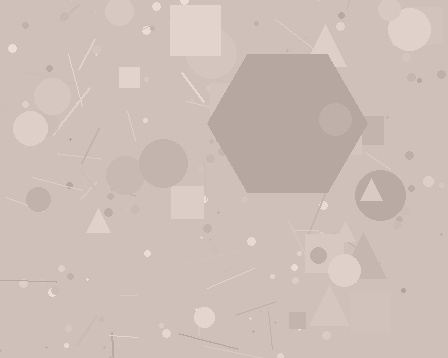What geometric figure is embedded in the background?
A hexagon is embedded in the background.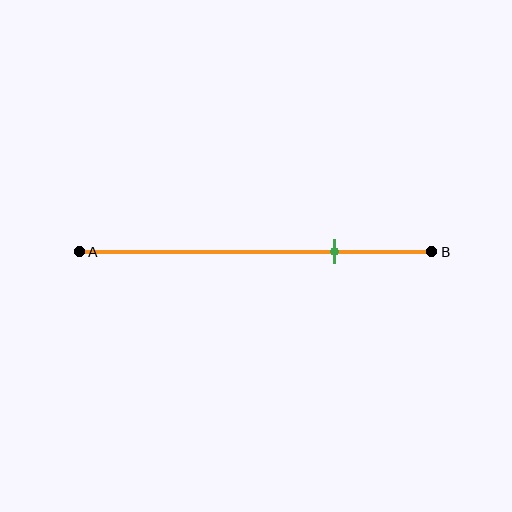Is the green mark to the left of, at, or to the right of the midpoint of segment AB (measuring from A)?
The green mark is to the right of the midpoint of segment AB.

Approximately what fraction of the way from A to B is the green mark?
The green mark is approximately 70% of the way from A to B.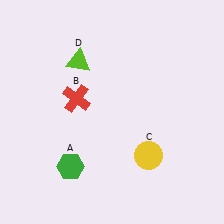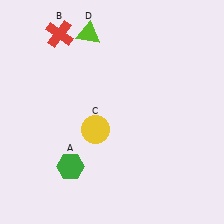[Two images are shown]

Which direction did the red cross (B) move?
The red cross (B) moved up.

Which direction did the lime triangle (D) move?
The lime triangle (D) moved up.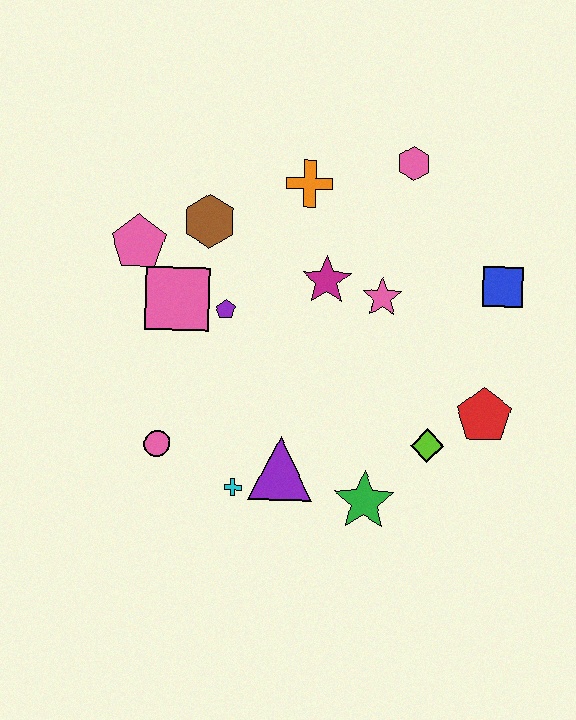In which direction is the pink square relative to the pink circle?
The pink square is above the pink circle.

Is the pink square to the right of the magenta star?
No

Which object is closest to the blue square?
The pink star is closest to the blue square.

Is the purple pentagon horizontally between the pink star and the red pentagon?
No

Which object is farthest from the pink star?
The pink circle is farthest from the pink star.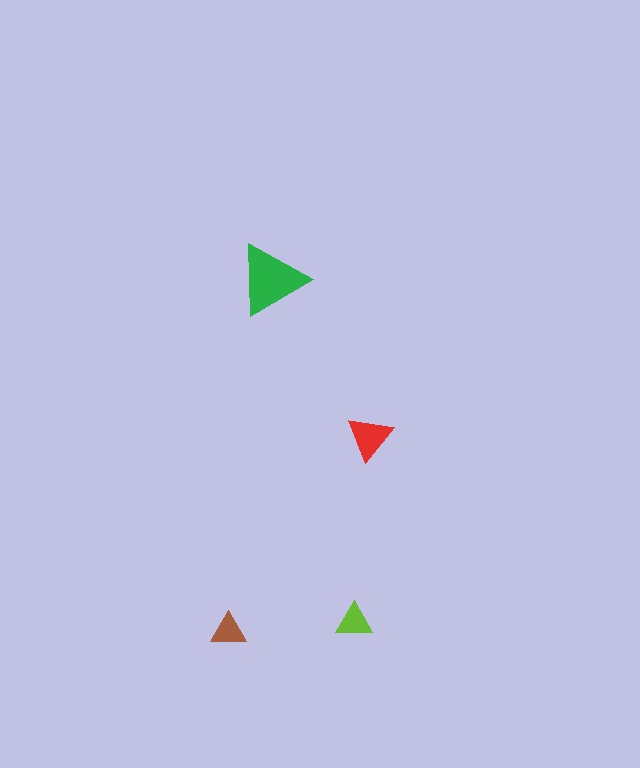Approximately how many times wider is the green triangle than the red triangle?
About 1.5 times wider.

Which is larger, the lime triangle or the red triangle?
The red one.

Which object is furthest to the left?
The brown triangle is leftmost.